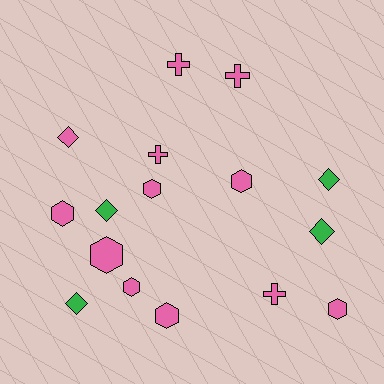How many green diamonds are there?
There are 4 green diamonds.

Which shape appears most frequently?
Hexagon, with 7 objects.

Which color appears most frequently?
Pink, with 12 objects.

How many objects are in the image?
There are 16 objects.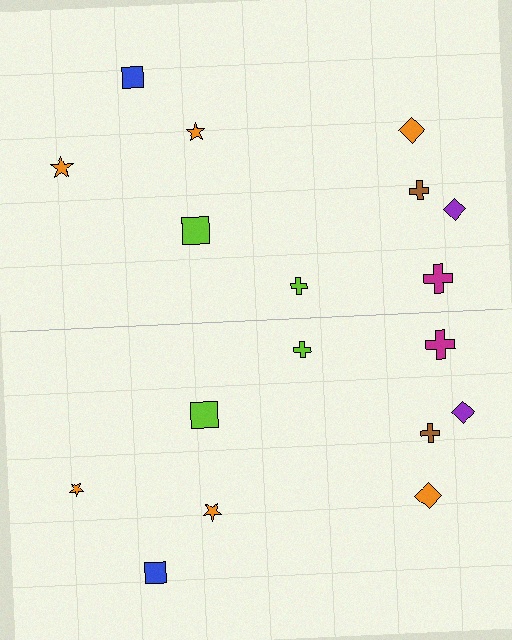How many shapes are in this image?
There are 18 shapes in this image.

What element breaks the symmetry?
The orange star on the bottom side has a different size than its mirror counterpart.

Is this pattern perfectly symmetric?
No, the pattern is not perfectly symmetric. The orange star on the bottom side has a different size than its mirror counterpart.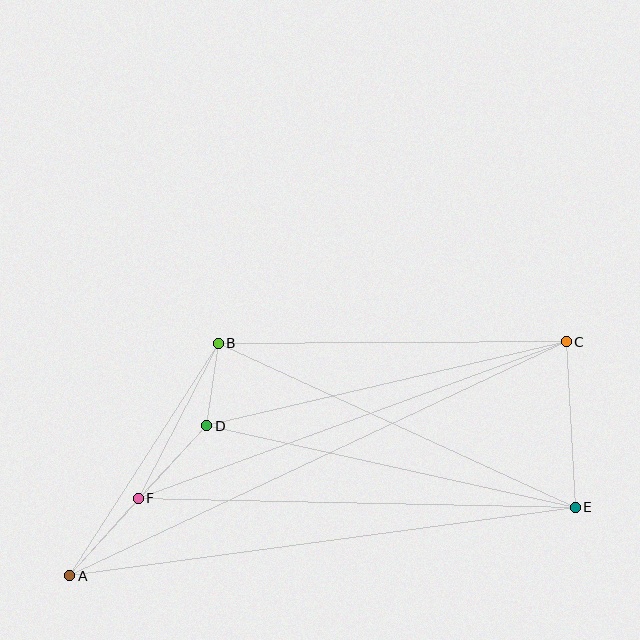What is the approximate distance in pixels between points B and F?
The distance between B and F is approximately 175 pixels.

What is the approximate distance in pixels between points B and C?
The distance between B and C is approximately 348 pixels.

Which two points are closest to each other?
Points B and D are closest to each other.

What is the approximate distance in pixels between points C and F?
The distance between C and F is approximately 456 pixels.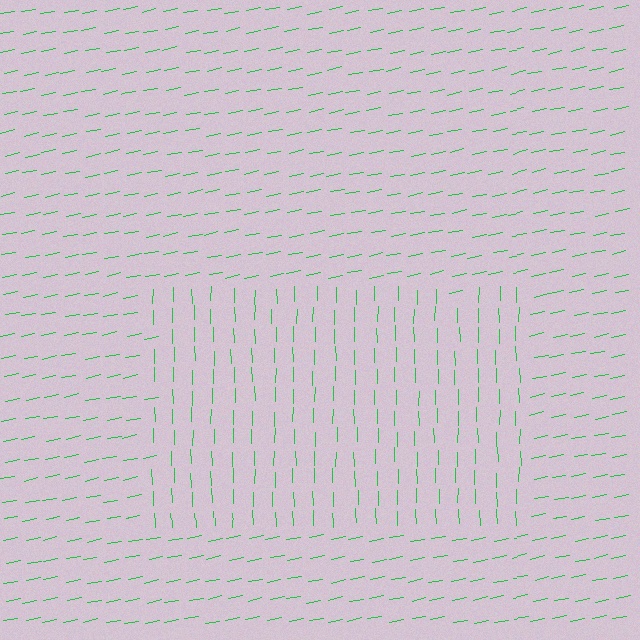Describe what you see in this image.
The image is filled with small green line segments. A rectangle region in the image has lines oriented differently from the surrounding lines, creating a visible texture boundary.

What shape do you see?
I see a rectangle.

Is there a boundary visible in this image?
Yes, there is a texture boundary formed by a change in line orientation.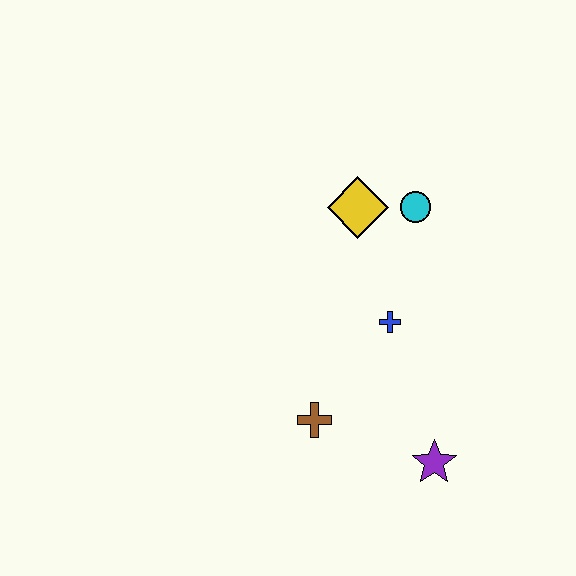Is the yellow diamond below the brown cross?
No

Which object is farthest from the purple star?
The yellow diamond is farthest from the purple star.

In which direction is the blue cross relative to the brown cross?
The blue cross is above the brown cross.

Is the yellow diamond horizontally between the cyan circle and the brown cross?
Yes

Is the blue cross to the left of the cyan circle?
Yes